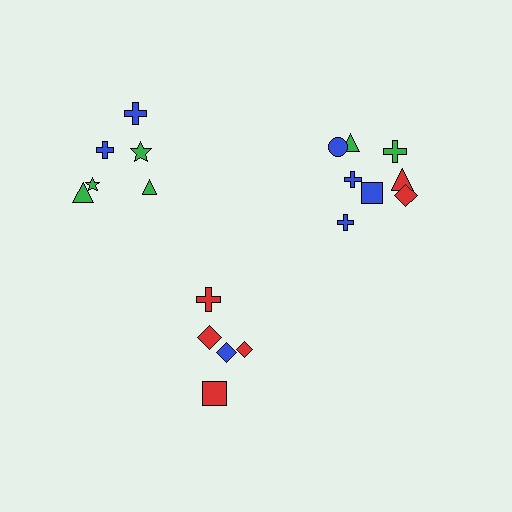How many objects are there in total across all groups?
There are 19 objects.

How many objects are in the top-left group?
There are 6 objects.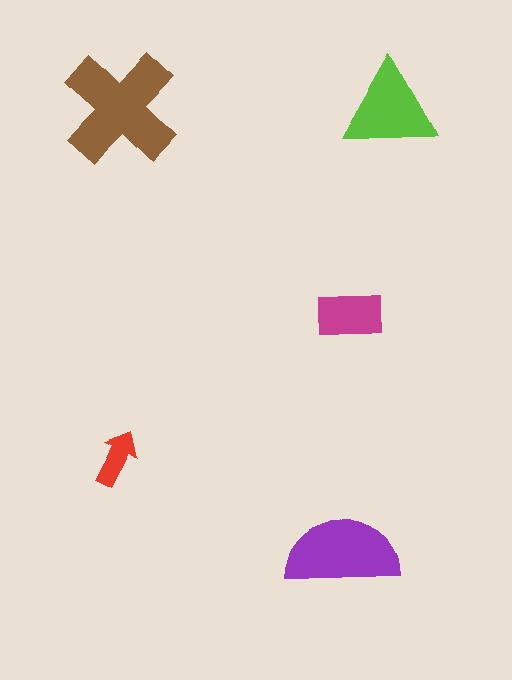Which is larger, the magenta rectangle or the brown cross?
The brown cross.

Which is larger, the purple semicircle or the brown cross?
The brown cross.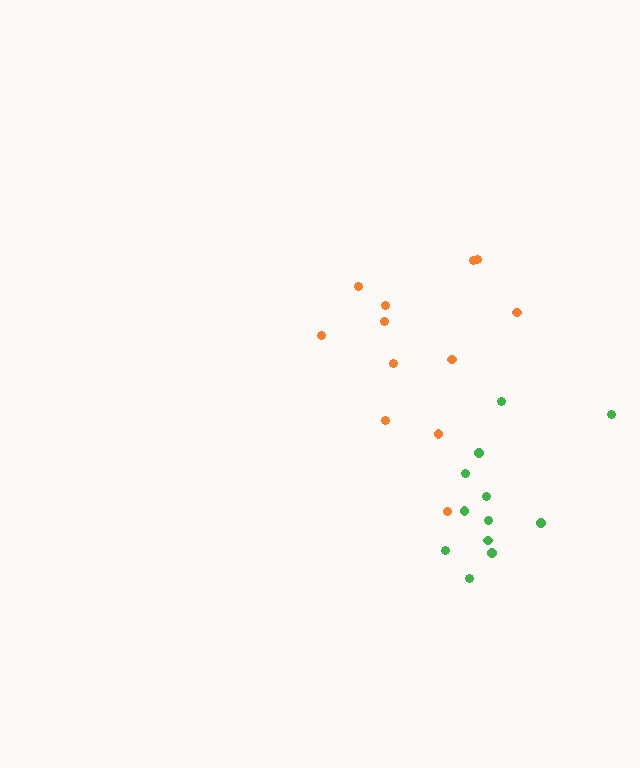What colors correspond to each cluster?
The clusters are colored: green, orange.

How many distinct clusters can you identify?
There are 2 distinct clusters.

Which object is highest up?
The orange cluster is topmost.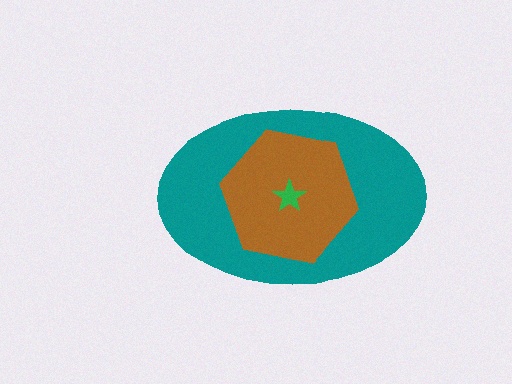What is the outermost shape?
The teal ellipse.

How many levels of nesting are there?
3.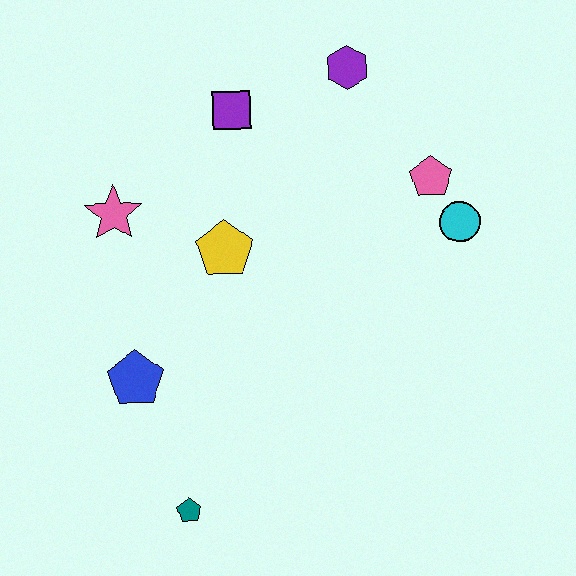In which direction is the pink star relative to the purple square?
The pink star is to the left of the purple square.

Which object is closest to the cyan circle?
The pink pentagon is closest to the cyan circle.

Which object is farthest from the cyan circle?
The teal pentagon is farthest from the cyan circle.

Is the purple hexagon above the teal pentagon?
Yes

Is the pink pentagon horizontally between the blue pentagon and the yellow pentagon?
No